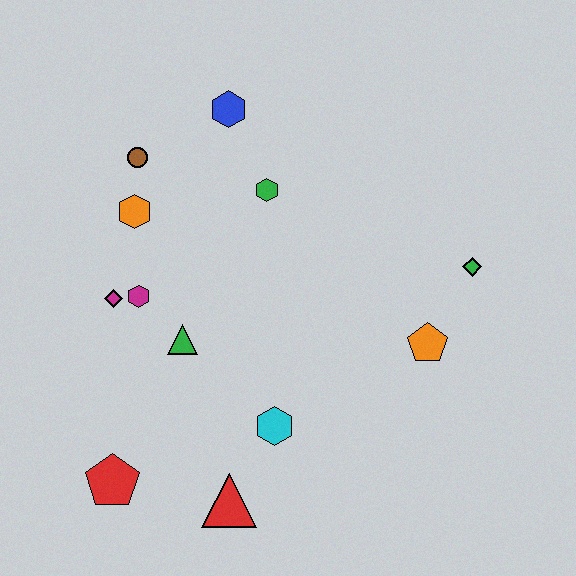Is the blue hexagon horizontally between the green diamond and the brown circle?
Yes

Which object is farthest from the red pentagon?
The green diamond is farthest from the red pentagon.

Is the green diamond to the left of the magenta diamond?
No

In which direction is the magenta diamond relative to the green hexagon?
The magenta diamond is to the left of the green hexagon.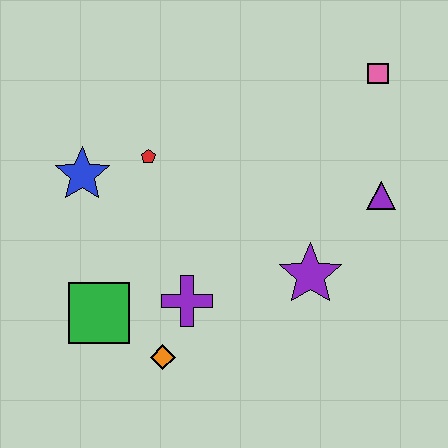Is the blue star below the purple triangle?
No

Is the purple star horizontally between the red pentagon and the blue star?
No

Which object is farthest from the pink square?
The green square is farthest from the pink square.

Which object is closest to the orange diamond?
The purple cross is closest to the orange diamond.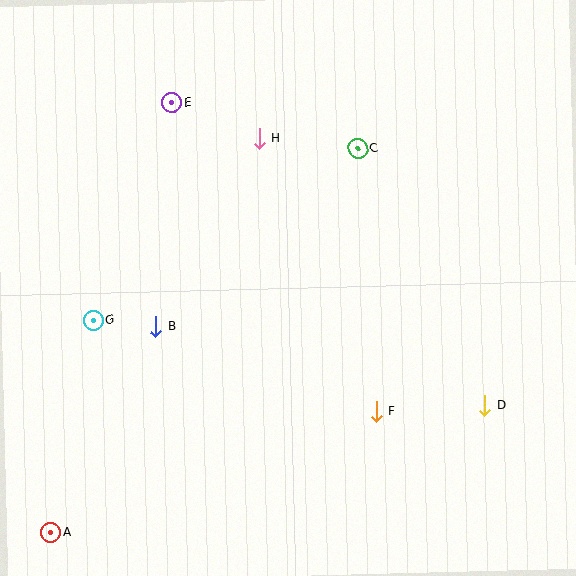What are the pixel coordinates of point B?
Point B is at (156, 326).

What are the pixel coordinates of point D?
Point D is at (485, 405).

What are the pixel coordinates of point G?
Point G is at (93, 320).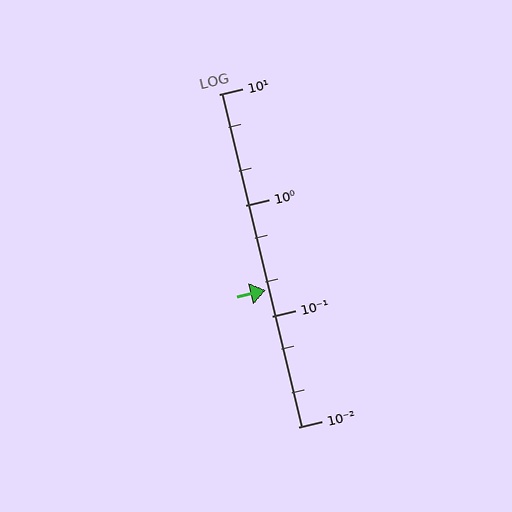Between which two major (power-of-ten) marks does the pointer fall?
The pointer is between 0.1 and 1.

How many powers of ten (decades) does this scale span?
The scale spans 3 decades, from 0.01 to 10.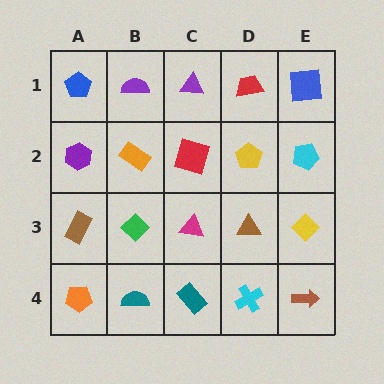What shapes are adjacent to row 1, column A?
A purple hexagon (row 2, column A), a purple semicircle (row 1, column B).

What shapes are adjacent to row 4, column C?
A magenta triangle (row 3, column C), a teal semicircle (row 4, column B), a cyan cross (row 4, column D).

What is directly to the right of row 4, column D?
A brown arrow.